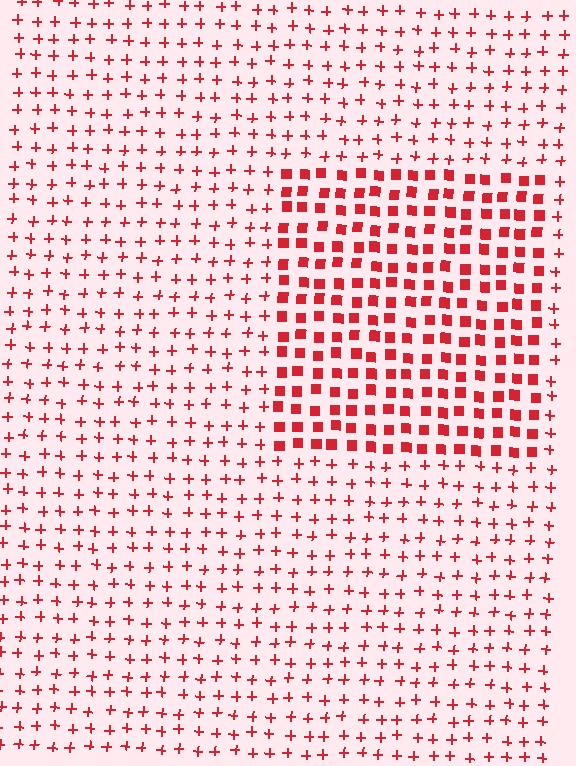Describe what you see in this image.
The image is filled with small red elements arranged in a uniform grid. A rectangle-shaped region contains squares, while the surrounding area contains plus signs. The boundary is defined purely by the change in element shape.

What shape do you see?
I see a rectangle.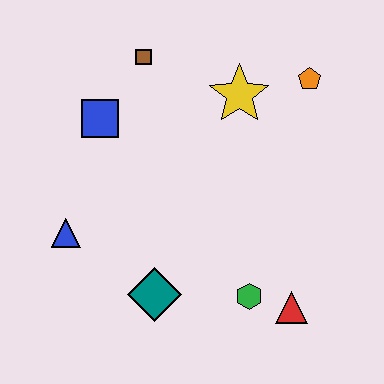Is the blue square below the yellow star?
Yes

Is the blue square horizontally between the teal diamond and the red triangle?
No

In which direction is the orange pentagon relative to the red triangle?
The orange pentagon is above the red triangle.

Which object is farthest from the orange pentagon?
The blue triangle is farthest from the orange pentagon.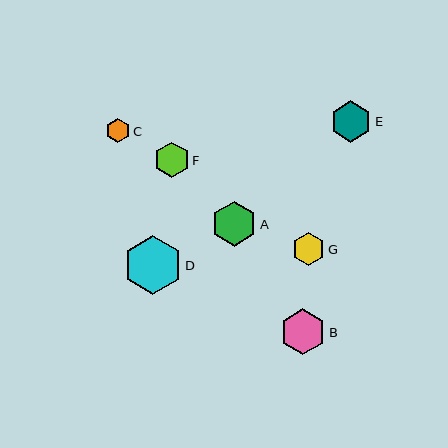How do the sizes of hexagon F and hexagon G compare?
Hexagon F and hexagon G are approximately the same size.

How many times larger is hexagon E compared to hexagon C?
Hexagon E is approximately 1.7 times the size of hexagon C.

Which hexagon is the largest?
Hexagon D is the largest with a size of approximately 59 pixels.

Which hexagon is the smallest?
Hexagon C is the smallest with a size of approximately 24 pixels.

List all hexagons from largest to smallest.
From largest to smallest: D, B, A, E, F, G, C.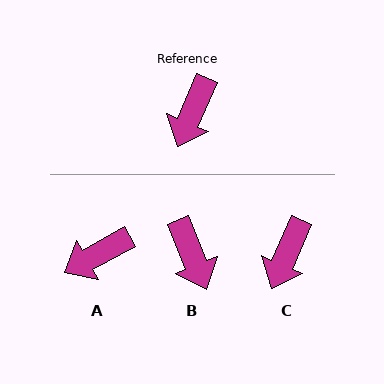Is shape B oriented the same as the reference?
No, it is off by about 45 degrees.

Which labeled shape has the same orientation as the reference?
C.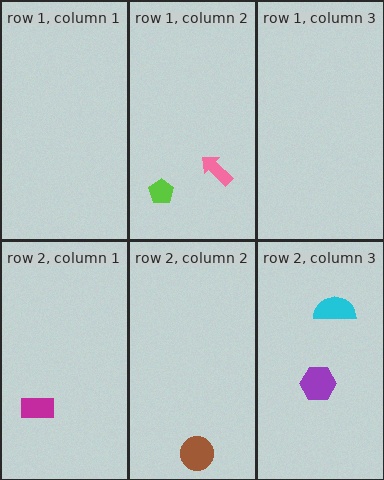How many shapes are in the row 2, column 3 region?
2.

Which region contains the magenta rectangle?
The row 2, column 1 region.